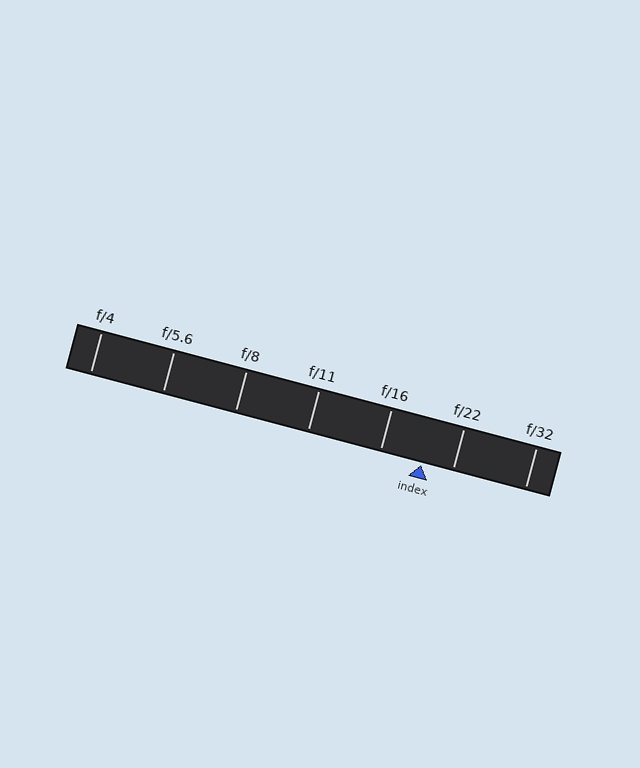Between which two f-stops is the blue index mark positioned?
The index mark is between f/16 and f/22.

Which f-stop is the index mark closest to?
The index mark is closest to f/22.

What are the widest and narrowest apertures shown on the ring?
The widest aperture shown is f/4 and the narrowest is f/32.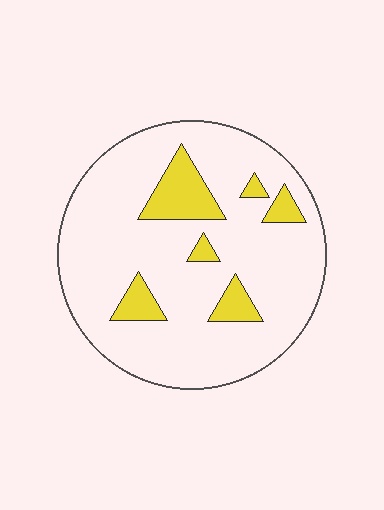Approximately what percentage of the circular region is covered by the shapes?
Approximately 15%.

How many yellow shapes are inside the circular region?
6.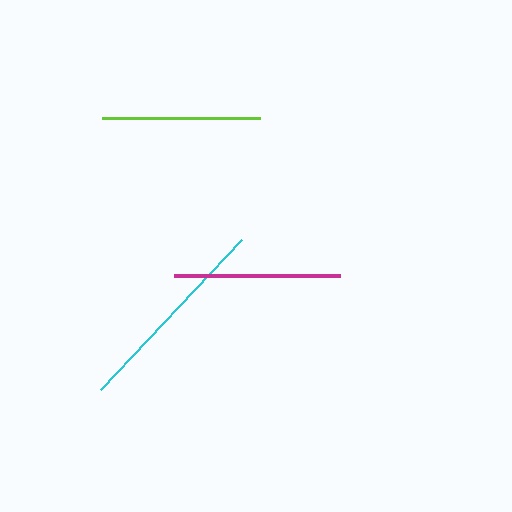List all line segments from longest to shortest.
From longest to shortest: cyan, magenta, lime.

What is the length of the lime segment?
The lime segment is approximately 159 pixels long.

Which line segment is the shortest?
The lime line is the shortest at approximately 159 pixels.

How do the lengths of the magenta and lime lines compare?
The magenta and lime lines are approximately the same length.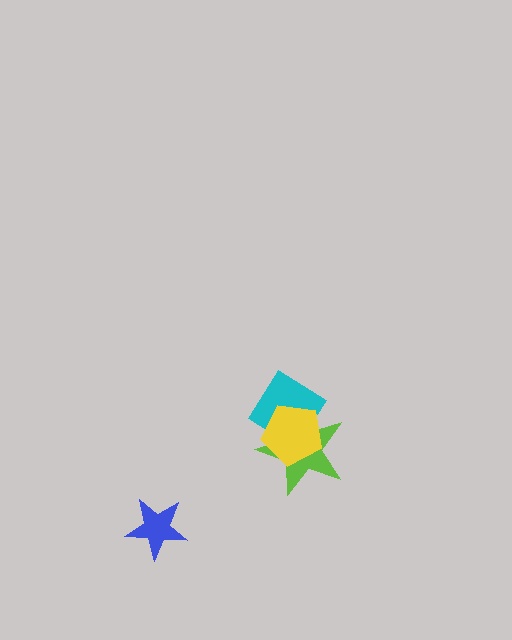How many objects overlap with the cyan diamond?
2 objects overlap with the cyan diamond.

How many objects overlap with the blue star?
0 objects overlap with the blue star.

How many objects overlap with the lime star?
2 objects overlap with the lime star.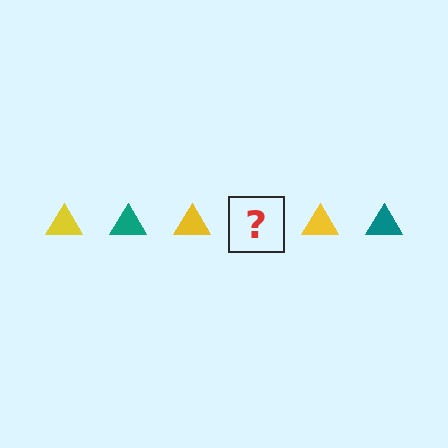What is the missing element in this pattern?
The missing element is a teal triangle.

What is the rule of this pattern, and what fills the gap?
The rule is that the pattern cycles through yellow, teal triangles. The gap should be filled with a teal triangle.